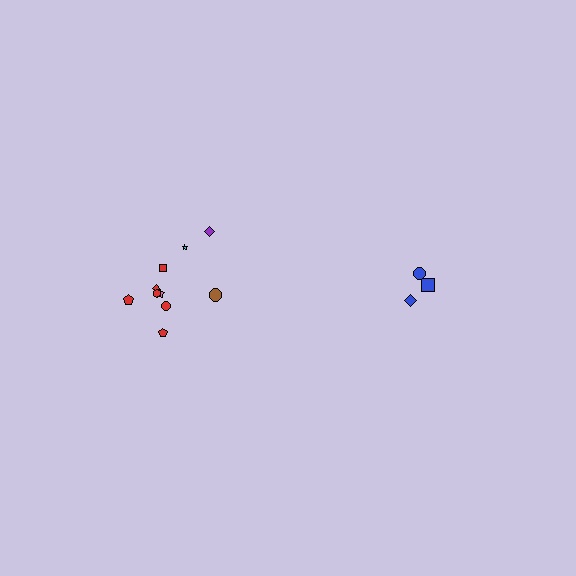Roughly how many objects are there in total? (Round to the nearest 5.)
Roughly 15 objects in total.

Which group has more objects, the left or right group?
The left group.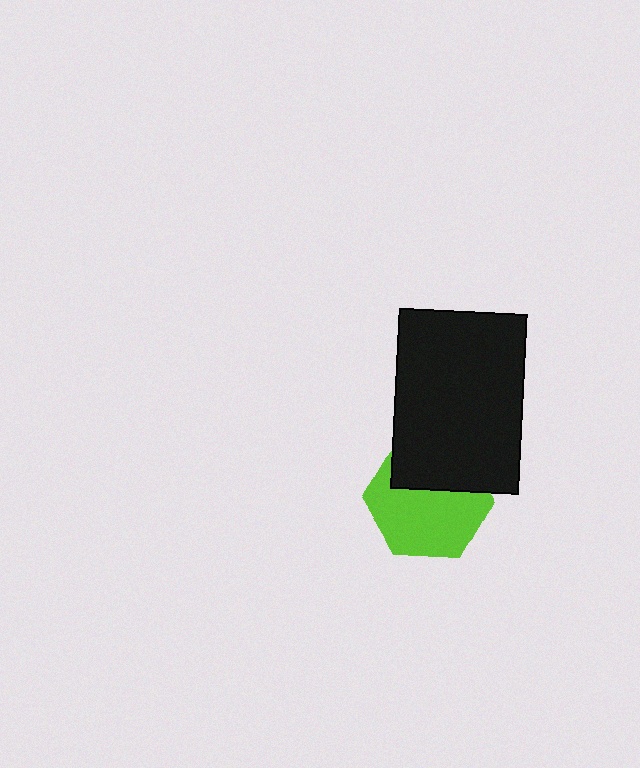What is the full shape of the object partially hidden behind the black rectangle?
The partially hidden object is a lime hexagon.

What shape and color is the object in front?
The object in front is a black rectangle.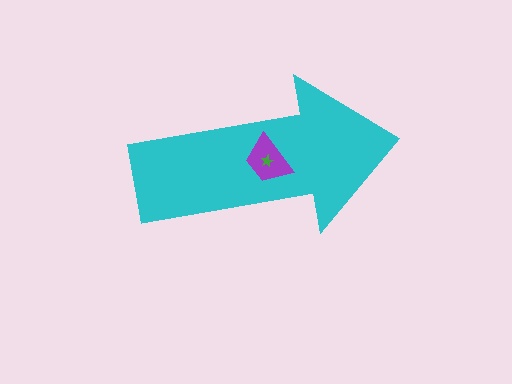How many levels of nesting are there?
3.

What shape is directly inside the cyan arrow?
The purple trapezoid.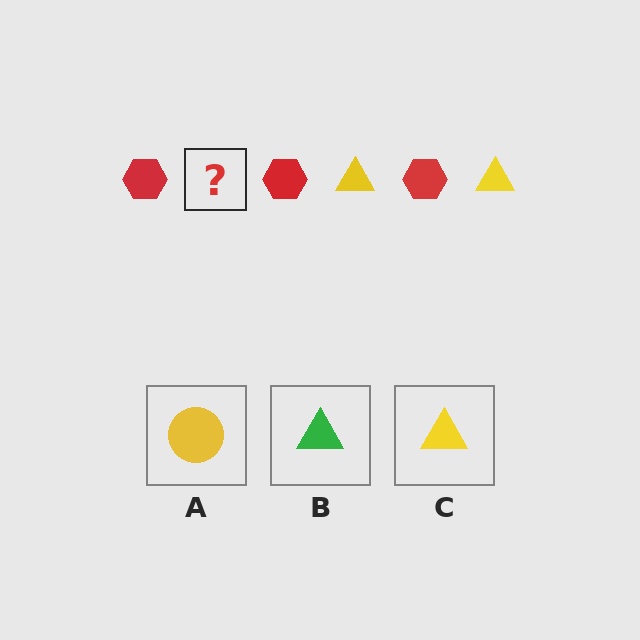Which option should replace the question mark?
Option C.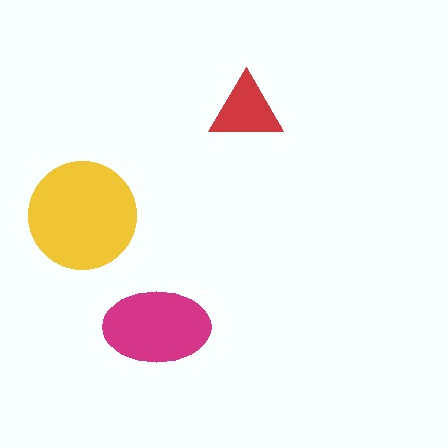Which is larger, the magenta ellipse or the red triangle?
The magenta ellipse.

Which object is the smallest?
The red triangle.